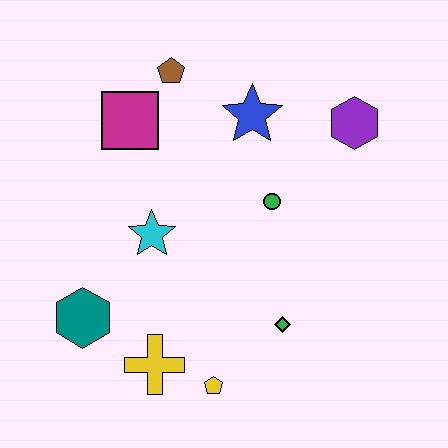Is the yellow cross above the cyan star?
No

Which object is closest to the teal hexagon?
The yellow cross is closest to the teal hexagon.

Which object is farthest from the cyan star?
The purple hexagon is farthest from the cyan star.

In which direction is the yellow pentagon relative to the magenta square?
The yellow pentagon is below the magenta square.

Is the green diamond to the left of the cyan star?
No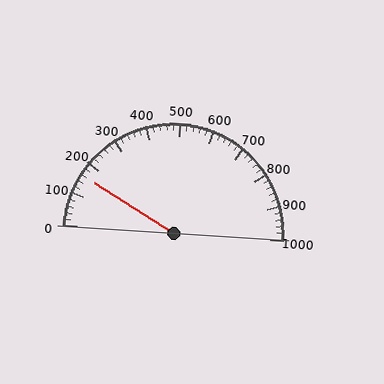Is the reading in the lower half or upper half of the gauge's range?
The reading is in the lower half of the range (0 to 1000).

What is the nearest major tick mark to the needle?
The nearest major tick mark is 200.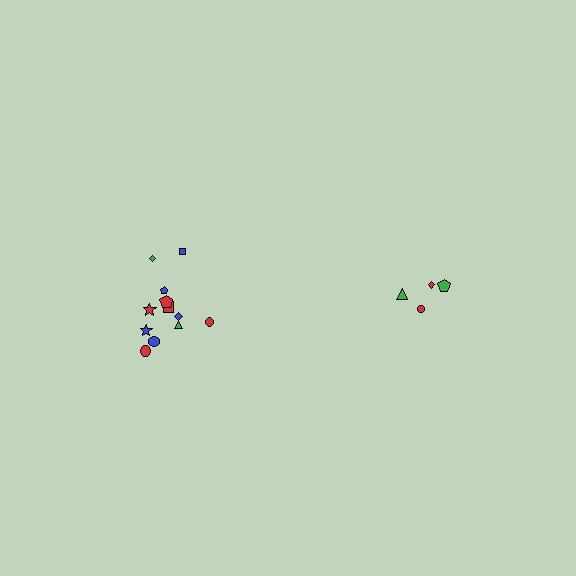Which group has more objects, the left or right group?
The left group.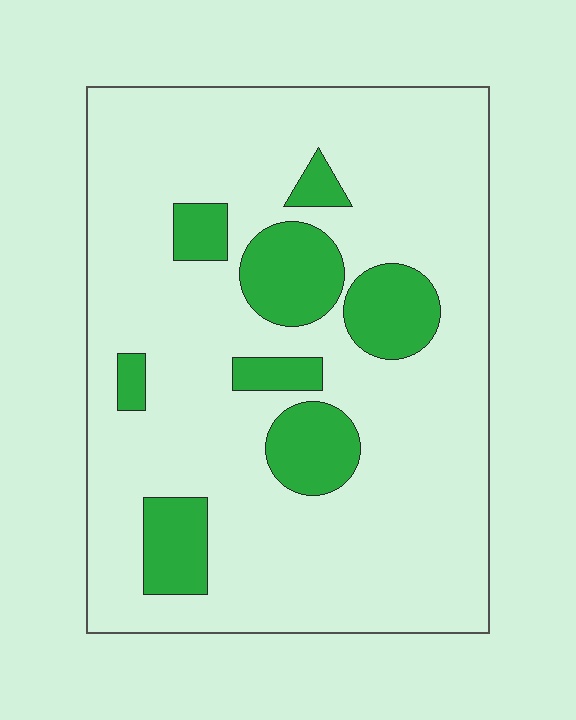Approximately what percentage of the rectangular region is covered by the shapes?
Approximately 20%.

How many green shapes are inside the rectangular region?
8.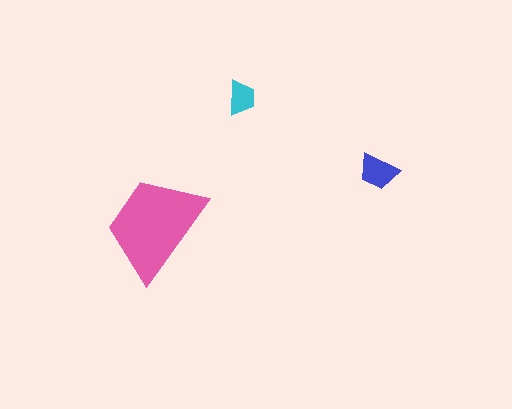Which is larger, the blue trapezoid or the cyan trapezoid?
The blue one.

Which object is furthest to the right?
The blue trapezoid is rightmost.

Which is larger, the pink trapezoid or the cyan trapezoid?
The pink one.